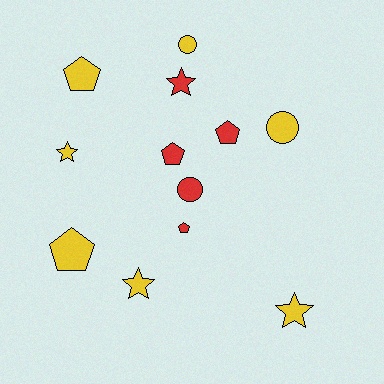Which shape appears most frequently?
Pentagon, with 5 objects.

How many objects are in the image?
There are 12 objects.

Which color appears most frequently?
Yellow, with 7 objects.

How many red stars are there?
There is 1 red star.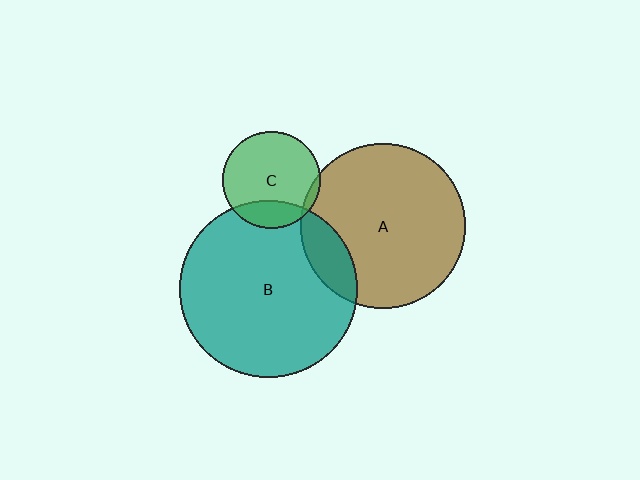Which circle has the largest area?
Circle B (teal).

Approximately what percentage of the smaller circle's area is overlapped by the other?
Approximately 5%.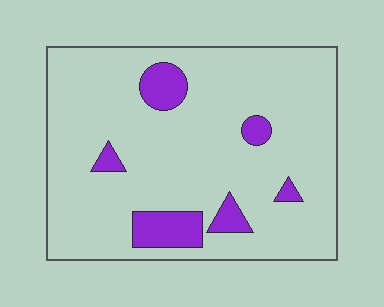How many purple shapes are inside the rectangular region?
6.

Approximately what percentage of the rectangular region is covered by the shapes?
Approximately 10%.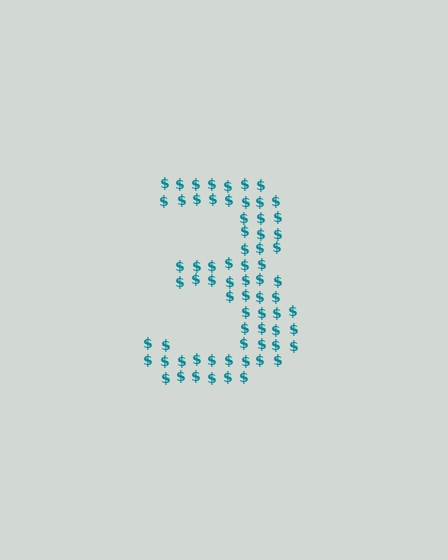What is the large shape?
The large shape is the digit 3.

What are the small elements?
The small elements are dollar signs.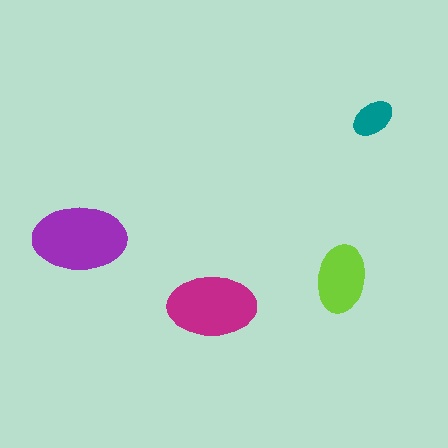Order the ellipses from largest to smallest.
the purple one, the magenta one, the lime one, the teal one.